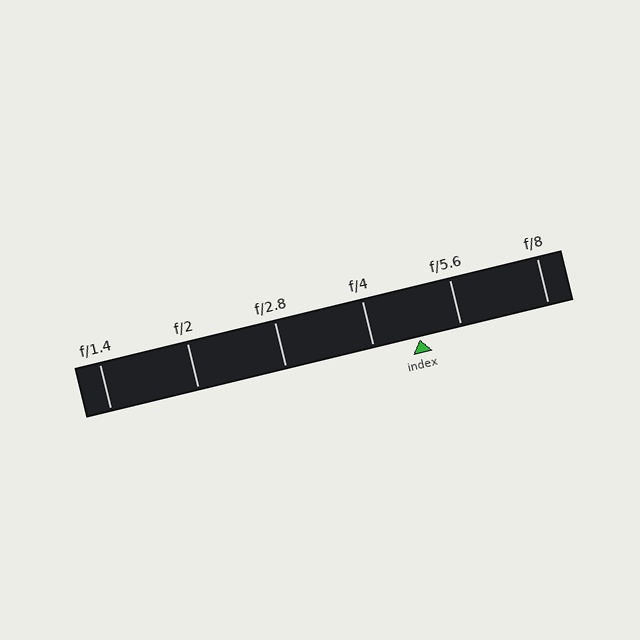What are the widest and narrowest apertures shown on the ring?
The widest aperture shown is f/1.4 and the narrowest is f/8.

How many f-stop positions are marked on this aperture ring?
There are 6 f-stop positions marked.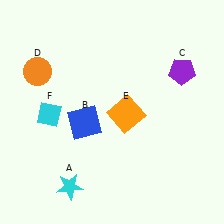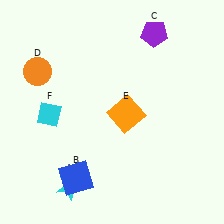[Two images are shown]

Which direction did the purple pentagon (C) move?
The purple pentagon (C) moved up.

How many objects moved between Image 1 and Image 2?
2 objects moved between the two images.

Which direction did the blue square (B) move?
The blue square (B) moved down.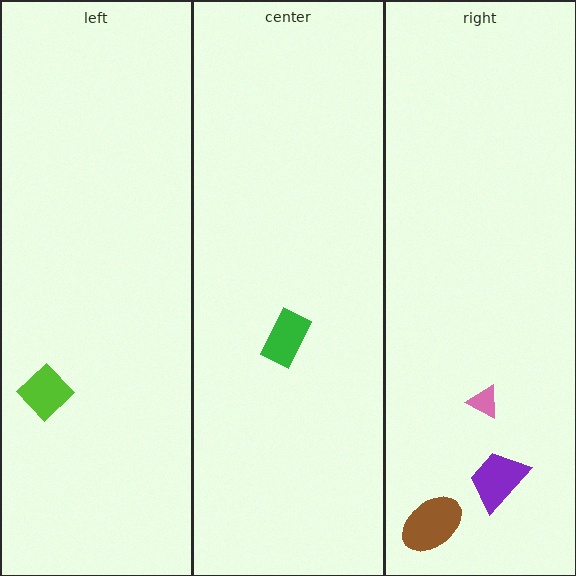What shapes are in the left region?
The lime diamond.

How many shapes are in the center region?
1.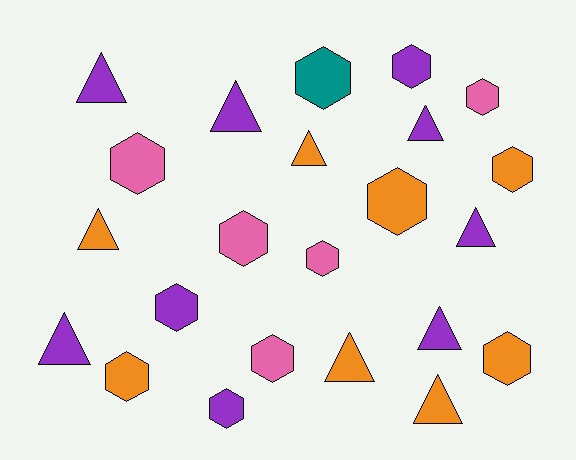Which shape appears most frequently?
Hexagon, with 13 objects.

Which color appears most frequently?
Purple, with 9 objects.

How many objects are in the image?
There are 23 objects.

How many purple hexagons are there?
There are 3 purple hexagons.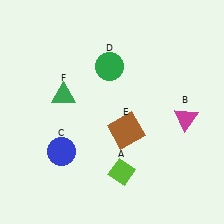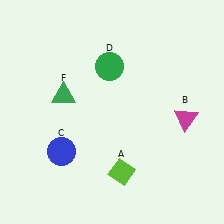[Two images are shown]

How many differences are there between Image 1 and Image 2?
There is 1 difference between the two images.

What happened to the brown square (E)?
The brown square (E) was removed in Image 2. It was in the bottom-right area of Image 1.